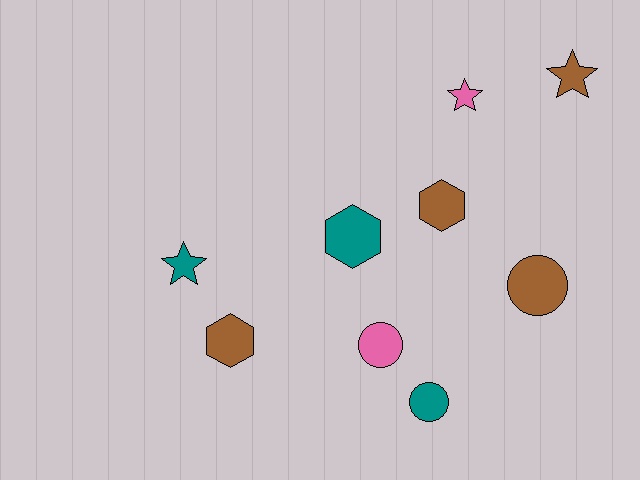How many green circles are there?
There are no green circles.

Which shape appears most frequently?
Circle, with 3 objects.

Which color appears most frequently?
Brown, with 4 objects.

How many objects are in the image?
There are 9 objects.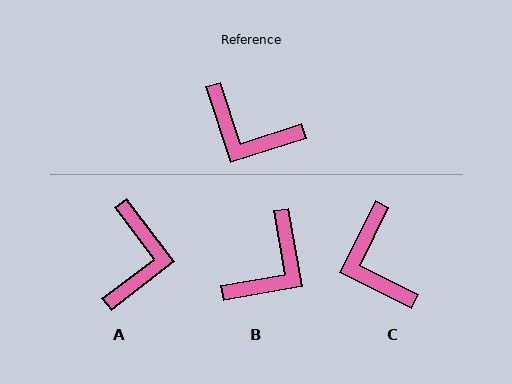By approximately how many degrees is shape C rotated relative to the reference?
Approximately 44 degrees clockwise.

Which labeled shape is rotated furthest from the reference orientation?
A, about 109 degrees away.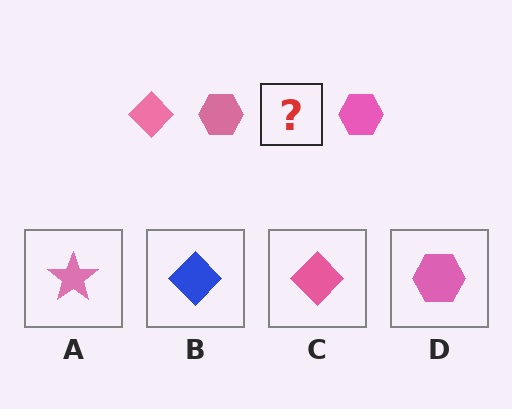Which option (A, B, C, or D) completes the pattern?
C.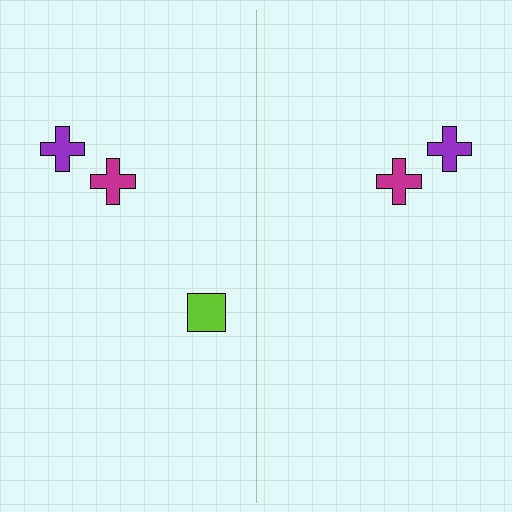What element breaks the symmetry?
A lime square is missing from the right side.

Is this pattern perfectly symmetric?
No, the pattern is not perfectly symmetric. A lime square is missing from the right side.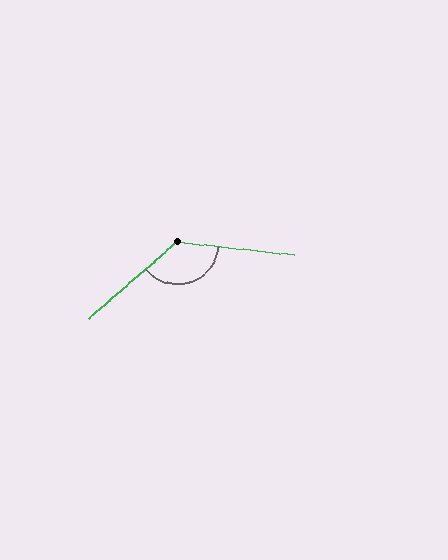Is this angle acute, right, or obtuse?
It is obtuse.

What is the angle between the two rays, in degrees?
Approximately 133 degrees.